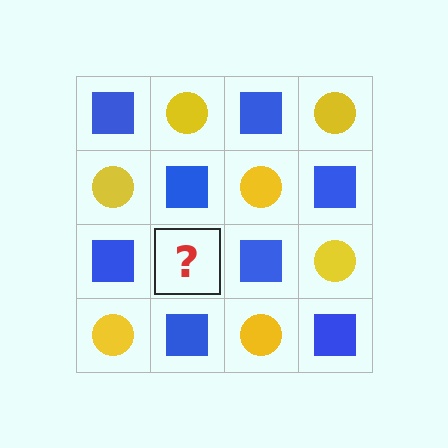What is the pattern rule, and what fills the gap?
The rule is that it alternates blue square and yellow circle in a checkerboard pattern. The gap should be filled with a yellow circle.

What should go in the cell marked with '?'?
The missing cell should contain a yellow circle.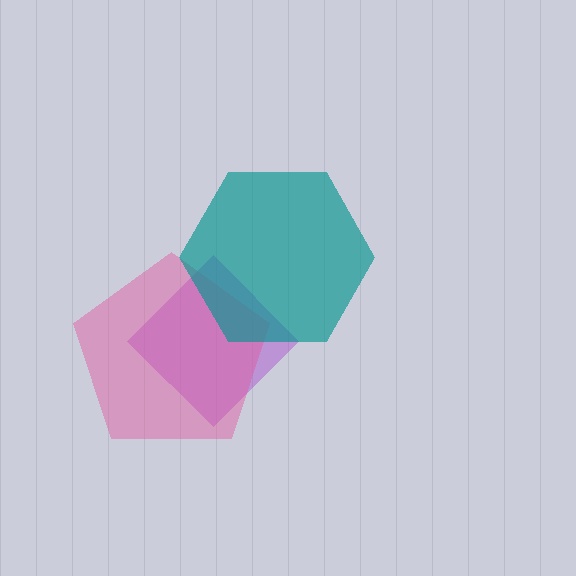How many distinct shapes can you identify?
There are 3 distinct shapes: a purple diamond, a pink pentagon, a teal hexagon.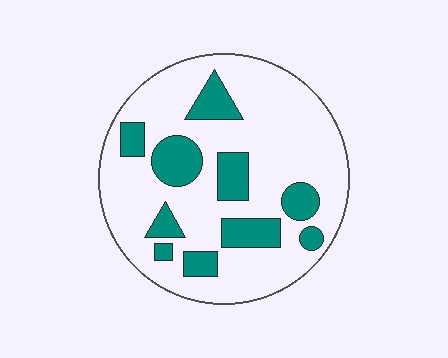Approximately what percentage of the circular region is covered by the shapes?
Approximately 25%.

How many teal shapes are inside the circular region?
10.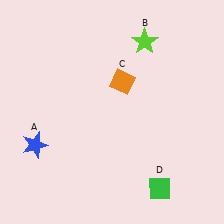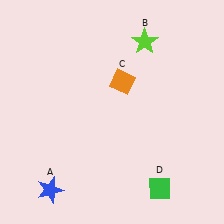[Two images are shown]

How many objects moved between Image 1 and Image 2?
1 object moved between the two images.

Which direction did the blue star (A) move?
The blue star (A) moved down.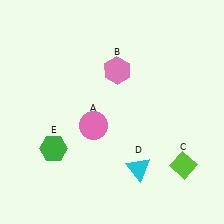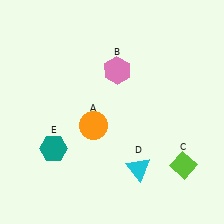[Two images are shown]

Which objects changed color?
A changed from pink to orange. E changed from green to teal.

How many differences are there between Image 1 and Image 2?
There are 2 differences between the two images.